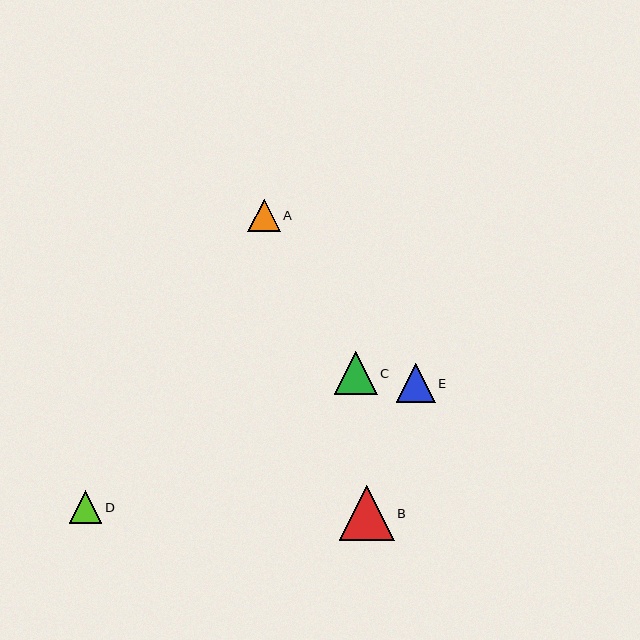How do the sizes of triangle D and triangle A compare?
Triangle D and triangle A are approximately the same size.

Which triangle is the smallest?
Triangle A is the smallest with a size of approximately 32 pixels.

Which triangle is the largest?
Triangle B is the largest with a size of approximately 55 pixels.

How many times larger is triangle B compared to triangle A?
Triangle B is approximately 1.7 times the size of triangle A.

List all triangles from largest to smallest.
From largest to smallest: B, C, E, D, A.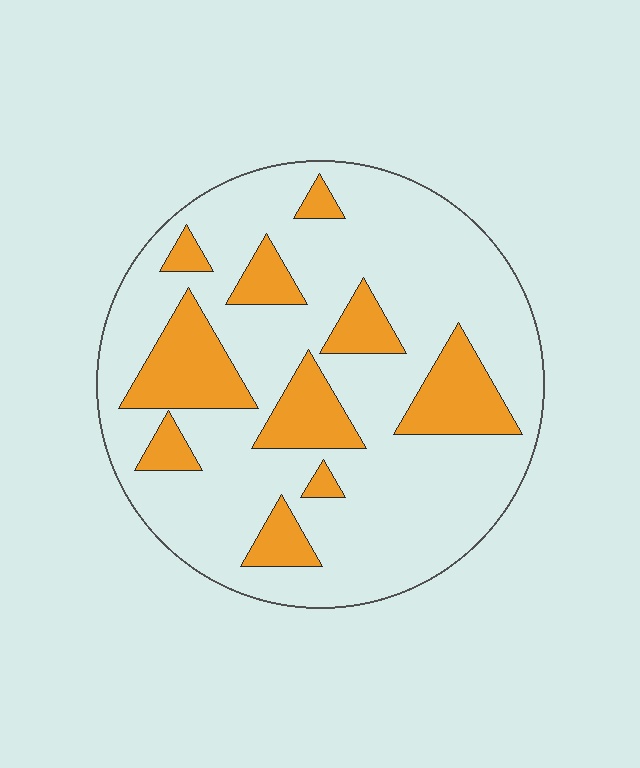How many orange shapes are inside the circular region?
10.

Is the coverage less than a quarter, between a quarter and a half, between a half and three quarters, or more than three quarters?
Less than a quarter.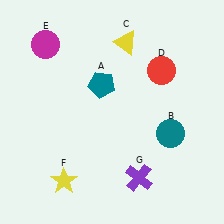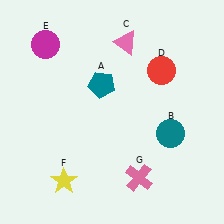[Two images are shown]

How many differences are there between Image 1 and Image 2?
There are 2 differences between the two images.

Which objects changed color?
C changed from yellow to pink. G changed from purple to pink.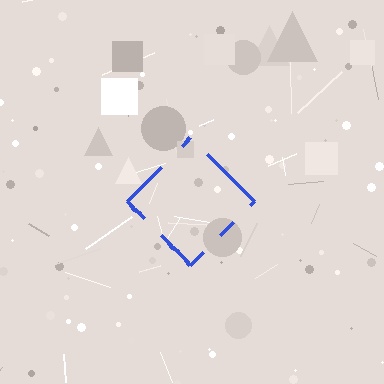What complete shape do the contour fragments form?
The contour fragments form a diamond.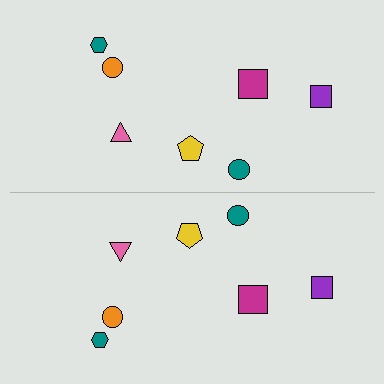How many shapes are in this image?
There are 14 shapes in this image.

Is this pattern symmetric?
Yes, this pattern has bilateral (reflection) symmetry.